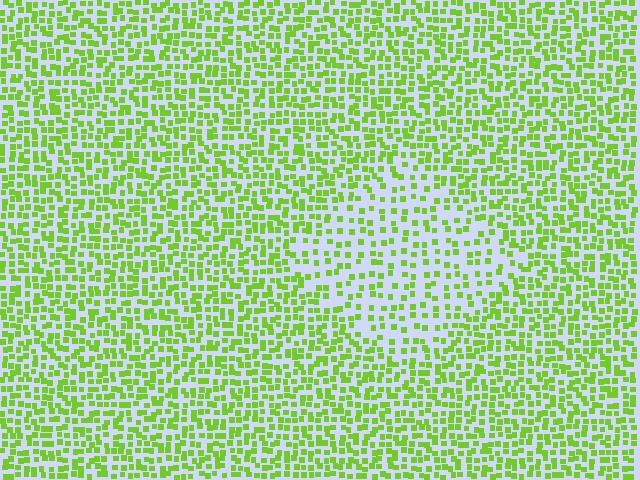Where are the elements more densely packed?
The elements are more densely packed outside the diamond boundary.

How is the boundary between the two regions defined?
The boundary is defined by a change in element density (approximately 1.9x ratio). All elements are the same color, size, and shape.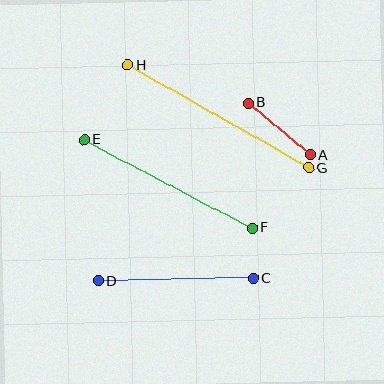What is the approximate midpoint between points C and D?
The midpoint is at approximately (176, 280) pixels.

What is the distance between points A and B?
The distance is approximately 81 pixels.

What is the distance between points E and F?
The distance is approximately 190 pixels.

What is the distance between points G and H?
The distance is approximately 208 pixels.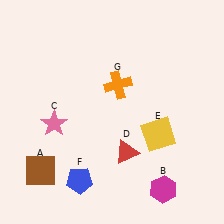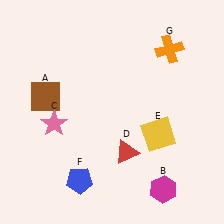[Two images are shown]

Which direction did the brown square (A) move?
The brown square (A) moved up.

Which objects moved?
The objects that moved are: the brown square (A), the orange cross (G).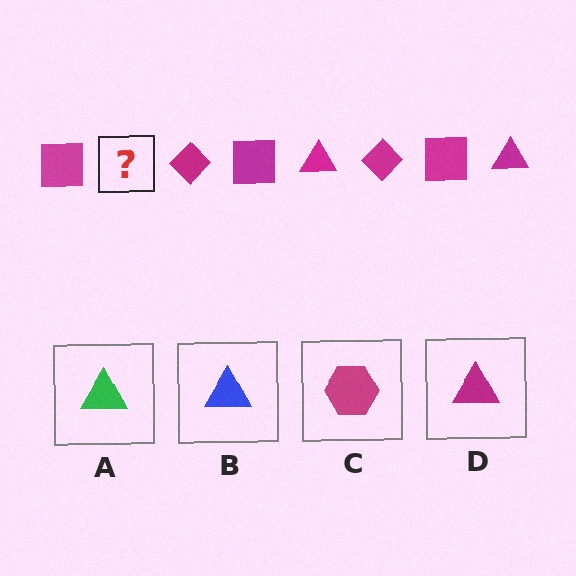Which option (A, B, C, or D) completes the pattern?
D.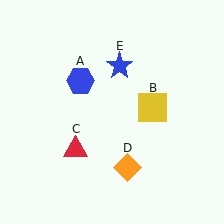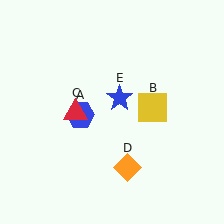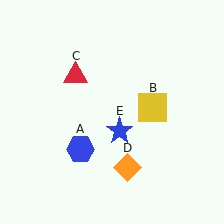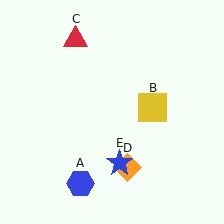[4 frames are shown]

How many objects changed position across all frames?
3 objects changed position: blue hexagon (object A), red triangle (object C), blue star (object E).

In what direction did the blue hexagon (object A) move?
The blue hexagon (object A) moved down.